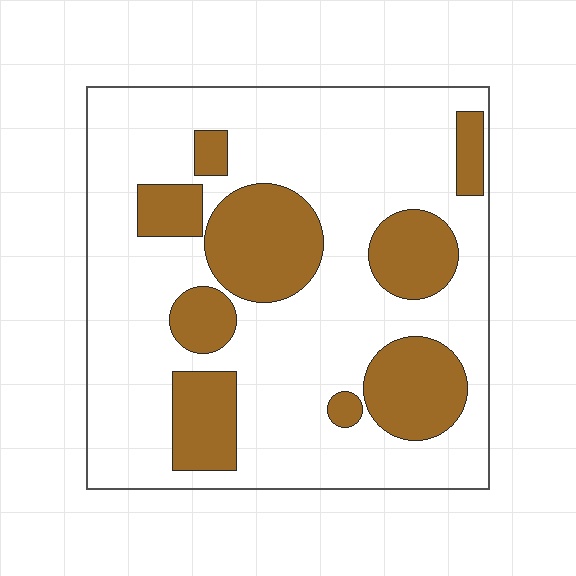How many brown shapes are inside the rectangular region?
9.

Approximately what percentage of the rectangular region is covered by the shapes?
Approximately 30%.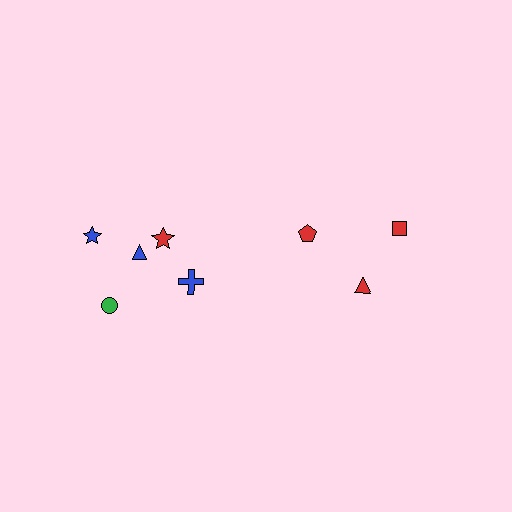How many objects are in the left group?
There are 5 objects.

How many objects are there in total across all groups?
There are 8 objects.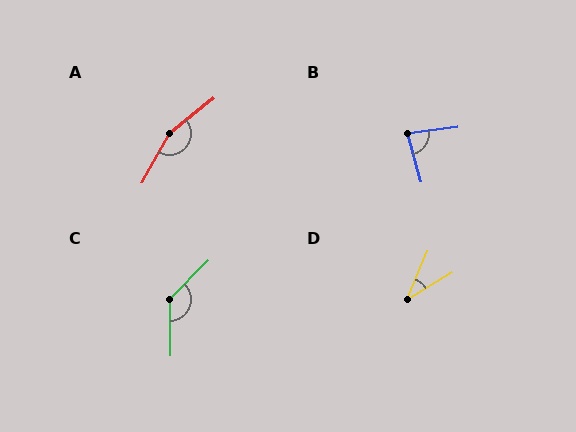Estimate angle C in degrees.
Approximately 134 degrees.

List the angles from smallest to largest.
D (36°), B (81°), C (134°), A (157°).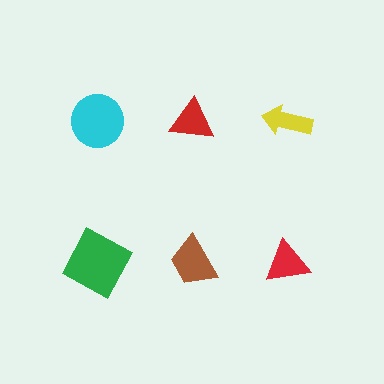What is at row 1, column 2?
A red triangle.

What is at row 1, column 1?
A cyan circle.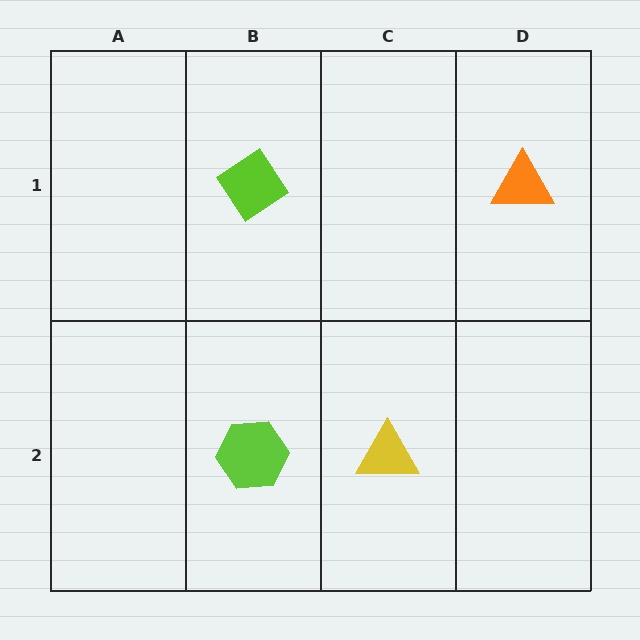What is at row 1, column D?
An orange triangle.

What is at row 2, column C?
A yellow triangle.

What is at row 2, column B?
A lime hexagon.